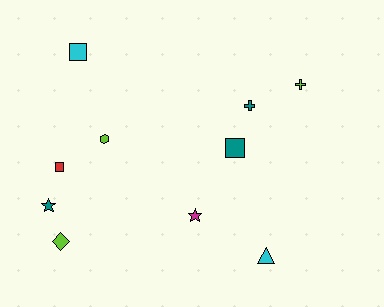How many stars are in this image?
There are 2 stars.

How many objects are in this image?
There are 10 objects.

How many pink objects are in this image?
There are no pink objects.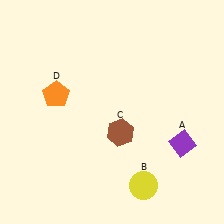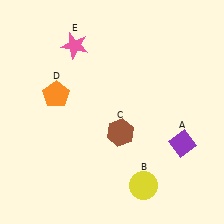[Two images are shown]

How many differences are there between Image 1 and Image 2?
There is 1 difference between the two images.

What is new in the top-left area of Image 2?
A pink star (E) was added in the top-left area of Image 2.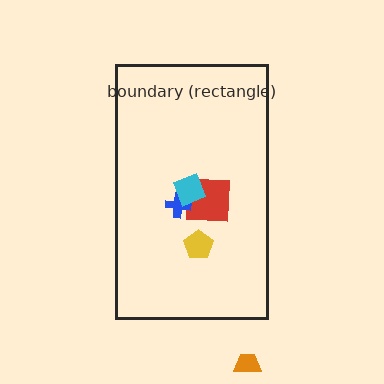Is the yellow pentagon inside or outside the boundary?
Inside.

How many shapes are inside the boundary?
4 inside, 1 outside.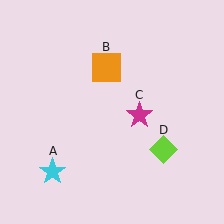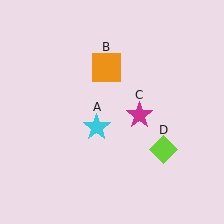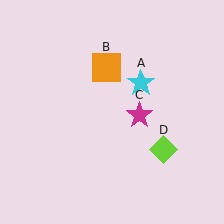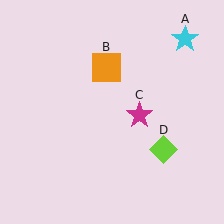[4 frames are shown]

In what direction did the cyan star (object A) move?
The cyan star (object A) moved up and to the right.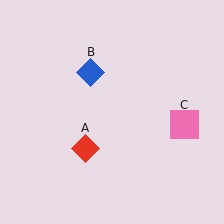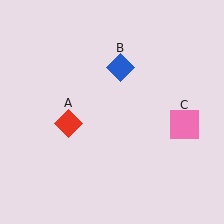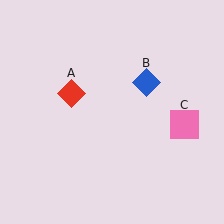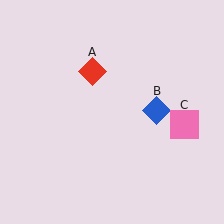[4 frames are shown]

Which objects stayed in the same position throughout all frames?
Pink square (object C) remained stationary.